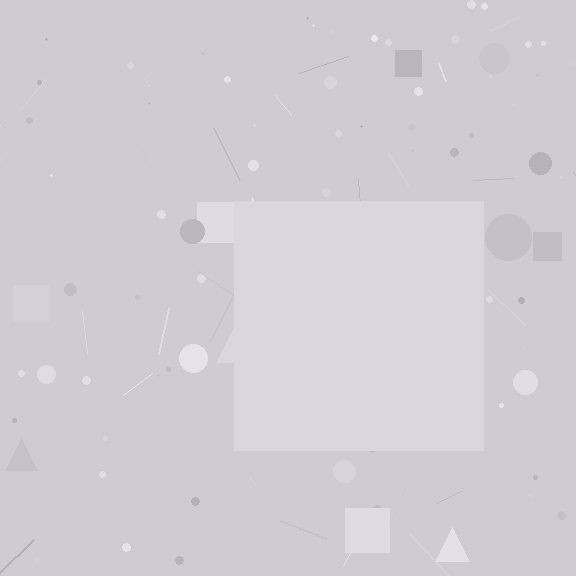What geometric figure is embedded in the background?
A square is embedded in the background.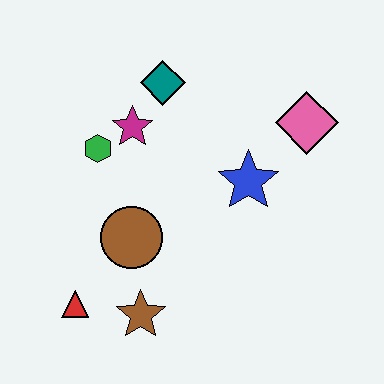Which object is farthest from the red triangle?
The pink diamond is farthest from the red triangle.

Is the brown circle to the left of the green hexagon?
No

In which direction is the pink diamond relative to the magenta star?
The pink diamond is to the right of the magenta star.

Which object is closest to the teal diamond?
The magenta star is closest to the teal diamond.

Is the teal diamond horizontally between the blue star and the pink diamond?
No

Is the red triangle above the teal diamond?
No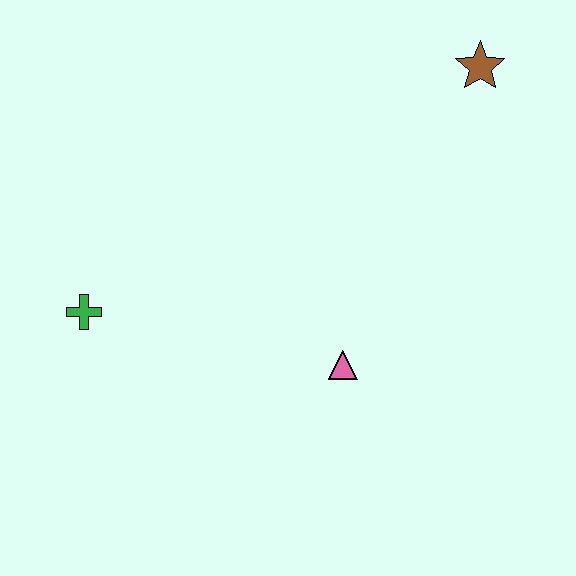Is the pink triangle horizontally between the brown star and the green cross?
Yes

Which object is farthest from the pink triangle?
The brown star is farthest from the pink triangle.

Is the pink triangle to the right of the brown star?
No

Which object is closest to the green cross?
The pink triangle is closest to the green cross.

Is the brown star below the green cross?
No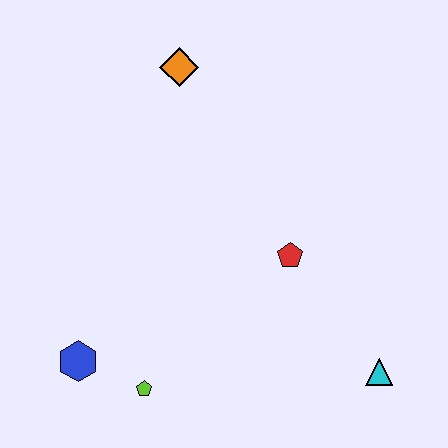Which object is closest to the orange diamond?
The red pentagon is closest to the orange diamond.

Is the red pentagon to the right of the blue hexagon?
Yes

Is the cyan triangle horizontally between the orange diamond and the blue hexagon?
No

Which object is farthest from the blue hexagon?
The orange diamond is farthest from the blue hexagon.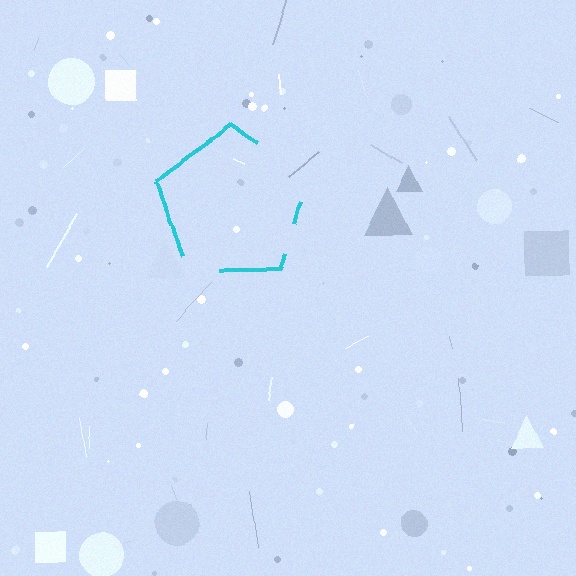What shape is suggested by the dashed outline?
The dashed outline suggests a pentagon.